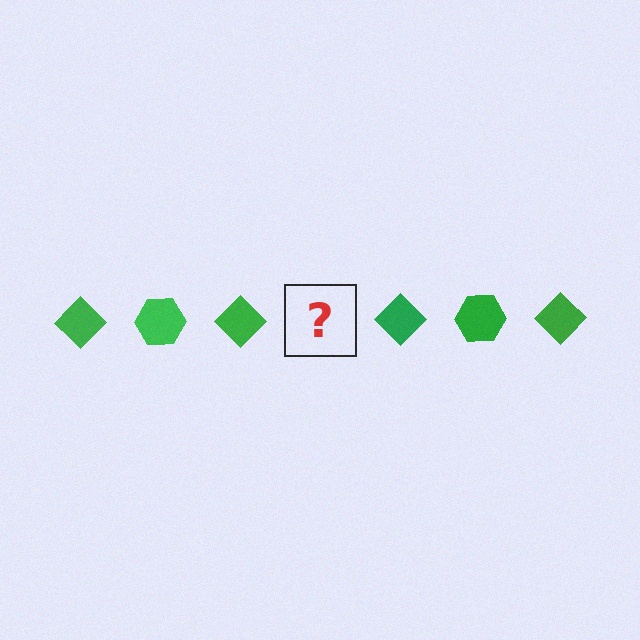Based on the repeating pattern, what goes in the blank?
The blank should be a green hexagon.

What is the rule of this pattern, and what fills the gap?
The rule is that the pattern cycles through diamond, hexagon shapes in green. The gap should be filled with a green hexagon.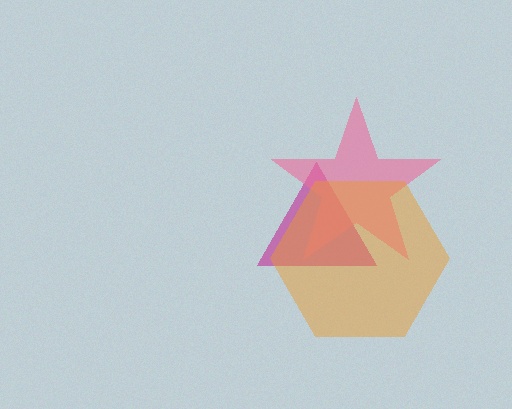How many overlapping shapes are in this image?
There are 3 overlapping shapes in the image.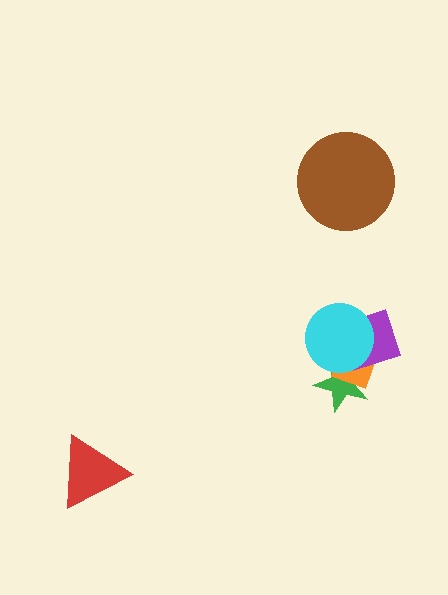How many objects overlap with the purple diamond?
3 objects overlap with the purple diamond.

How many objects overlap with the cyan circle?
3 objects overlap with the cyan circle.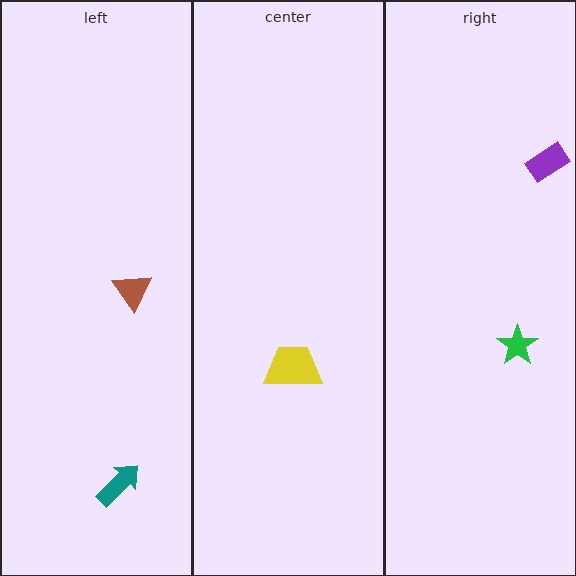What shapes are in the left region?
The brown triangle, the teal arrow.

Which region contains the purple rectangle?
The right region.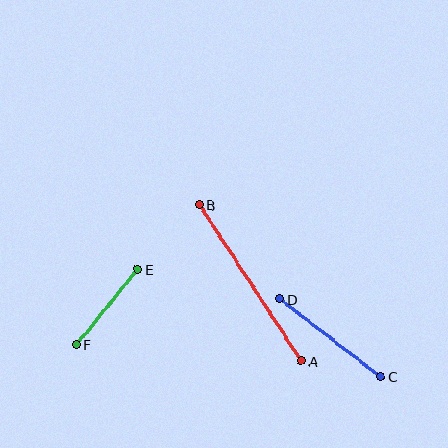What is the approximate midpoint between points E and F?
The midpoint is at approximately (107, 307) pixels.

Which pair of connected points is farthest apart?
Points A and B are farthest apart.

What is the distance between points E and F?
The distance is approximately 97 pixels.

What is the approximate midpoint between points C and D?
The midpoint is at approximately (330, 338) pixels.